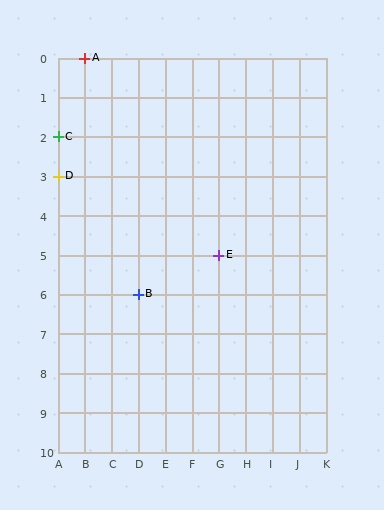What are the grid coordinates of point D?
Point D is at grid coordinates (A, 3).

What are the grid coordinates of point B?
Point B is at grid coordinates (D, 6).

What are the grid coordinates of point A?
Point A is at grid coordinates (B, 0).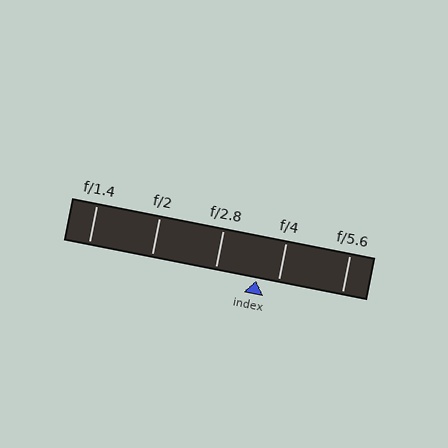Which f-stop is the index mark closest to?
The index mark is closest to f/4.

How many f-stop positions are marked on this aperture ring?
There are 5 f-stop positions marked.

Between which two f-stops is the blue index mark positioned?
The index mark is between f/2.8 and f/4.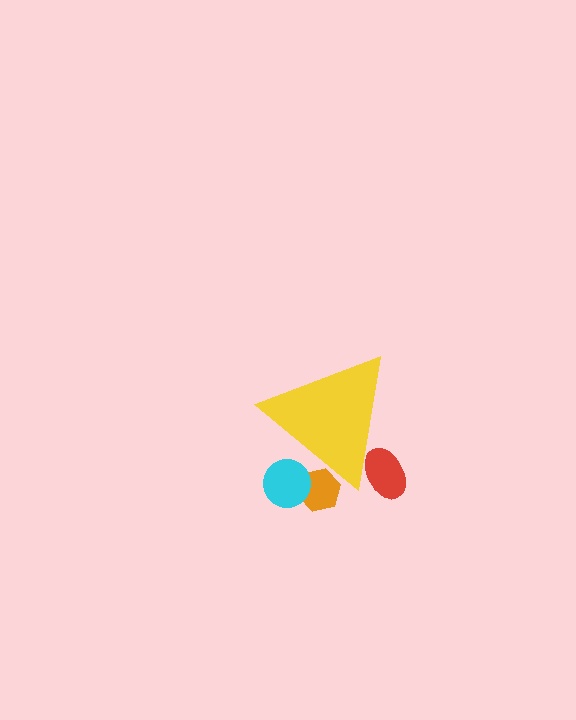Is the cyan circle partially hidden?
Yes, the cyan circle is partially hidden behind the yellow triangle.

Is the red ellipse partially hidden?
Yes, the red ellipse is partially hidden behind the yellow triangle.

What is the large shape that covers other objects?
A yellow triangle.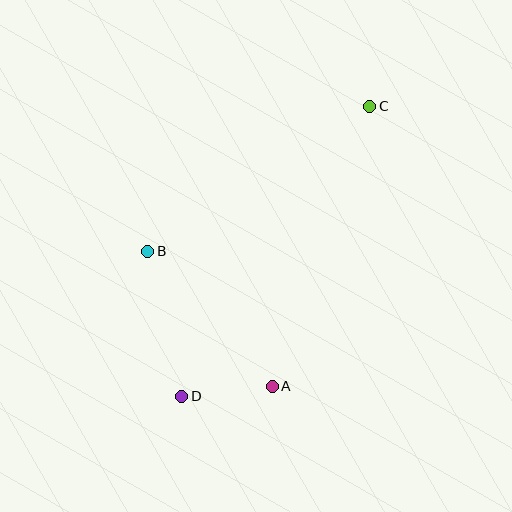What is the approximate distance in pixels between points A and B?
The distance between A and B is approximately 183 pixels.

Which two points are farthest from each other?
Points C and D are farthest from each other.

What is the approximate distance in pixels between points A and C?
The distance between A and C is approximately 297 pixels.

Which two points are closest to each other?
Points A and D are closest to each other.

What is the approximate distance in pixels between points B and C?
The distance between B and C is approximately 265 pixels.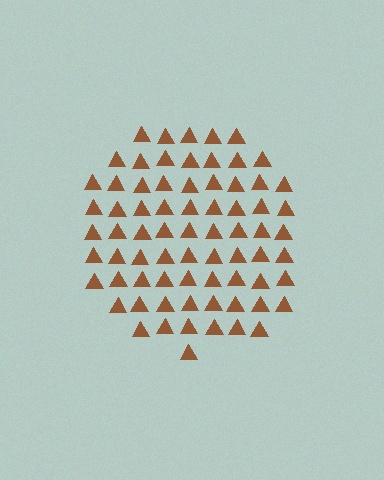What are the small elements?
The small elements are triangles.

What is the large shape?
The large shape is a circle.